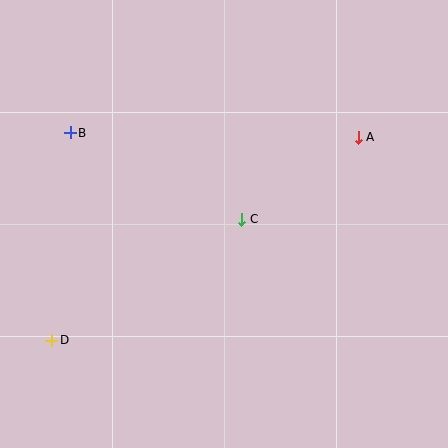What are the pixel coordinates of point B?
Point B is at (70, 133).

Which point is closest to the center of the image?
Point C at (242, 219) is closest to the center.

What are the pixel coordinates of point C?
Point C is at (242, 219).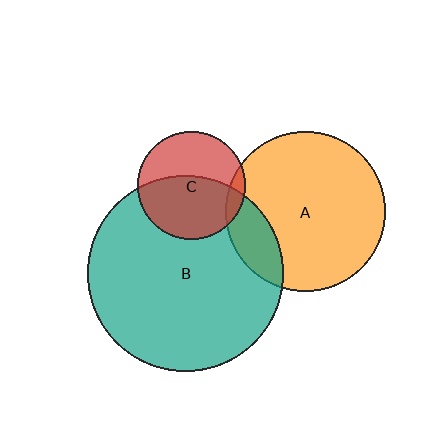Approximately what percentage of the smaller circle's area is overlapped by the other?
Approximately 15%.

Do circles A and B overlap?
Yes.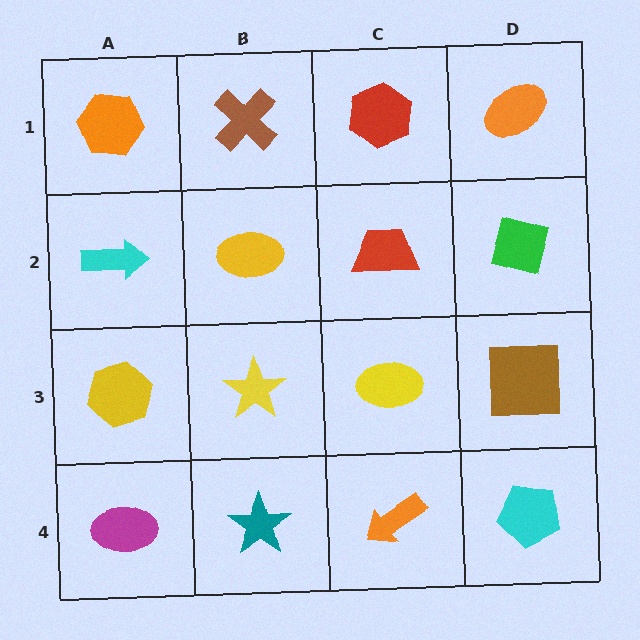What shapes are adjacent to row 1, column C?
A red trapezoid (row 2, column C), a brown cross (row 1, column B), an orange ellipse (row 1, column D).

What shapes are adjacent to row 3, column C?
A red trapezoid (row 2, column C), an orange arrow (row 4, column C), a yellow star (row 3, column B), a brown square (row 3, column D).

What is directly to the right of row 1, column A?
A brown cross.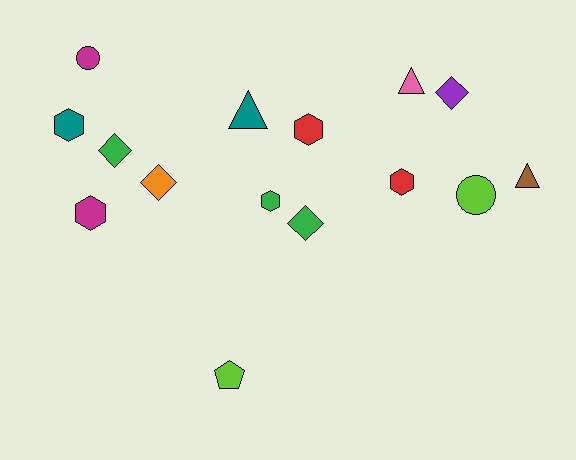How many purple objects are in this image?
There is 1 purple object.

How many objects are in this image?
There are 15 objects.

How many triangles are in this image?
There are 3 triangles.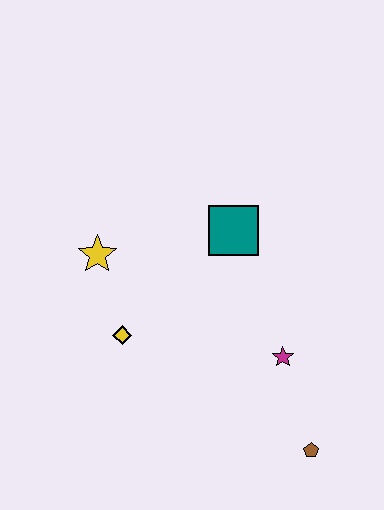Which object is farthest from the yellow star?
The brown pentagon is farthest from the yellow star.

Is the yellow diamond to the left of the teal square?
Yes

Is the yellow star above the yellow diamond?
Yes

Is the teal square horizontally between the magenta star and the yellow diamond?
Yes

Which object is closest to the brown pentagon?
The magenta star is closest to the brown pentagon.